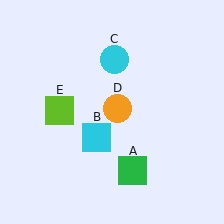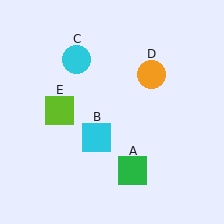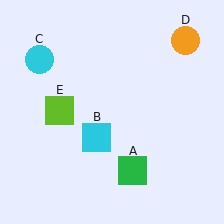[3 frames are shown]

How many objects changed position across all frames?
2 objects changed position: cyan circle (object C), orange circle (object D).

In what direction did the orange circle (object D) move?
The orange circle (object D) moved up and to the right.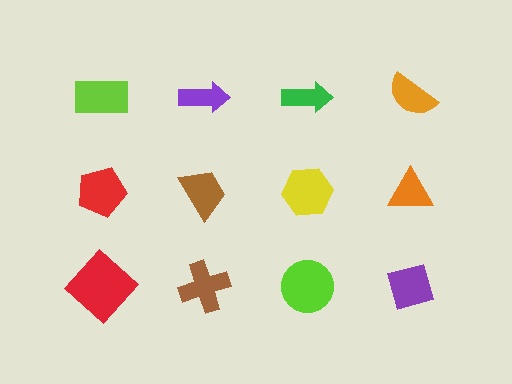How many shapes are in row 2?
4 shapes.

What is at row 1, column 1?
A lime rectangle.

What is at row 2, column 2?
A brown trapezoid.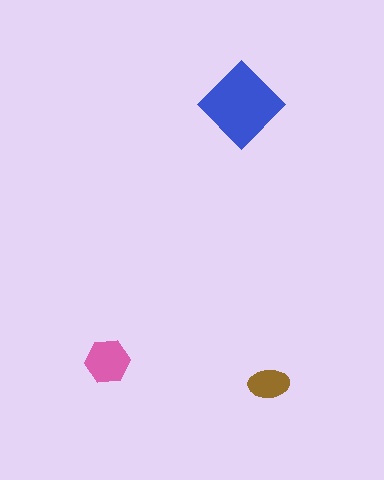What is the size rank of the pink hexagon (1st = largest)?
2nd.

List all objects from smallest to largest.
The brown ellipse, the pink hexagon, the blue diamond.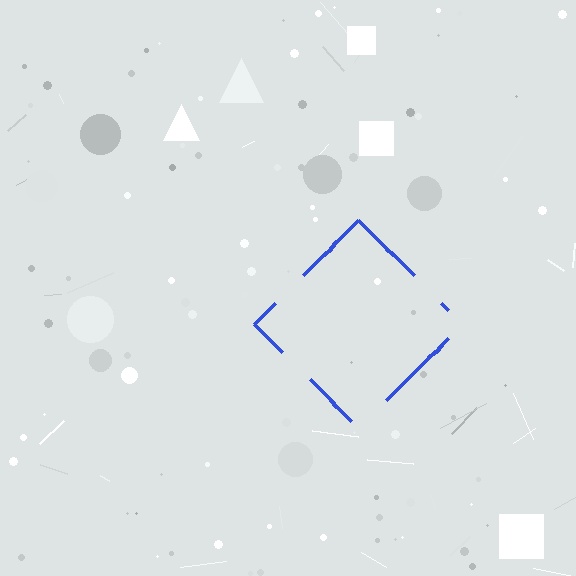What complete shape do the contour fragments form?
The contour fragments form a diamond.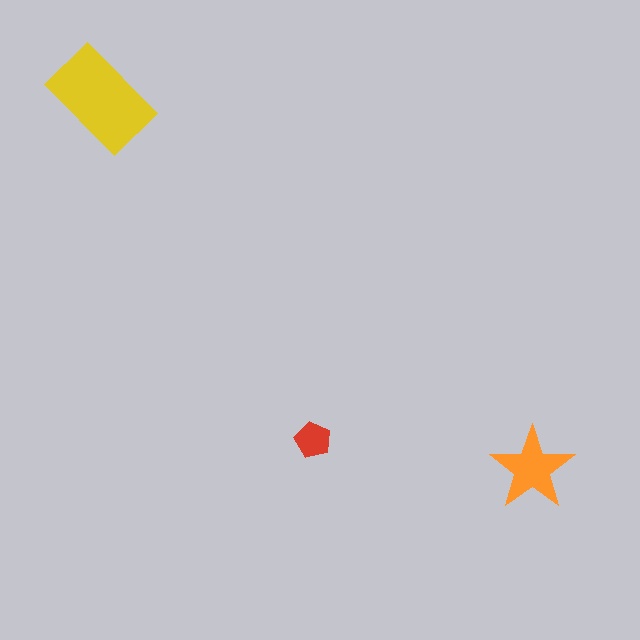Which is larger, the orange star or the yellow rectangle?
The yellow rectangle.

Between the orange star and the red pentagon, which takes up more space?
The orange star.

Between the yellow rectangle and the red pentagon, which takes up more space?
The yellow rectangle.